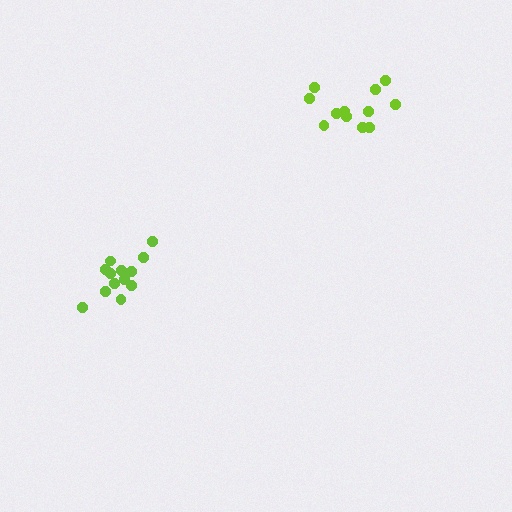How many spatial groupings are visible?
There are 2 spatial groupings.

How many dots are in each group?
Group 1: 13 dots, Group 2: 12 dots (25 total).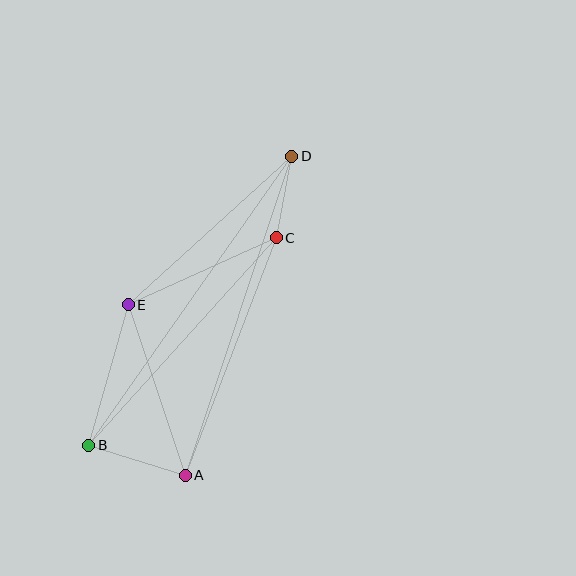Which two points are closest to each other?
Points C and D are closest to each other.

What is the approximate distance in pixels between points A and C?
The distance between A and C is approximately 254 pixels.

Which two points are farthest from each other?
Points B and D are farthest from each other.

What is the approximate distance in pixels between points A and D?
The distance between A and D is approximately 336 pixels.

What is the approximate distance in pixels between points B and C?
The distance between B and C is approximately 279 pixels.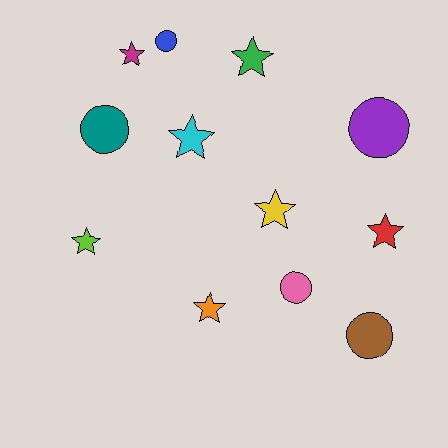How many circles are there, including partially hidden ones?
There are 5 circles.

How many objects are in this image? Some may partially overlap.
There are 12 objects.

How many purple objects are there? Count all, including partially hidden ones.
There is 1 purple object.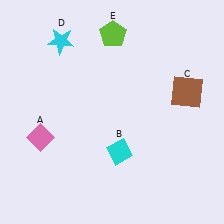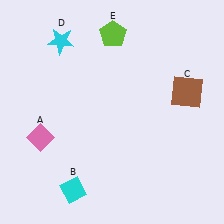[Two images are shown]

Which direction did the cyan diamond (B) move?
The cyan diamond (B) moved left.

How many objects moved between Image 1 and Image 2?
1 object moved between the two images.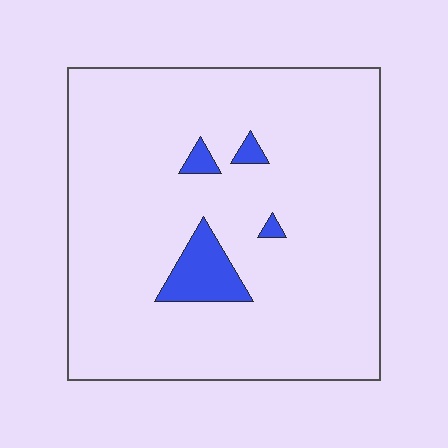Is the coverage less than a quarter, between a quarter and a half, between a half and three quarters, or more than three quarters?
Less than a quarter.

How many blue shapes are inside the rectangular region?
4.